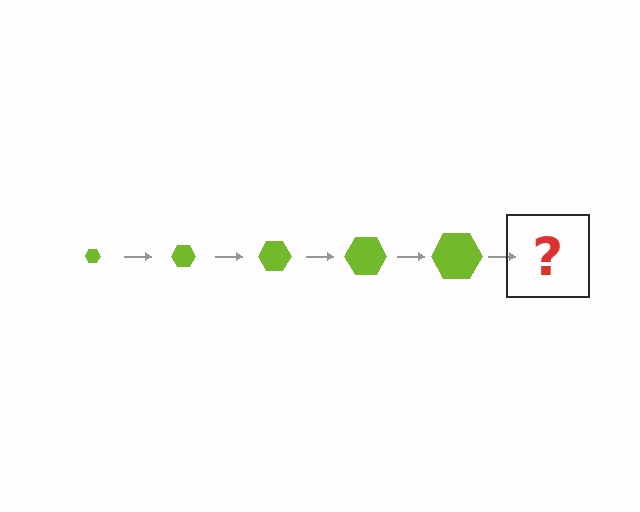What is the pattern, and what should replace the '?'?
The pattern is that the hexagon gets progressively larger each step. The '?' should be a lime hexagon, larger than the previous one.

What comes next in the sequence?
The next element should be a lime hexagon, larger than the previous one.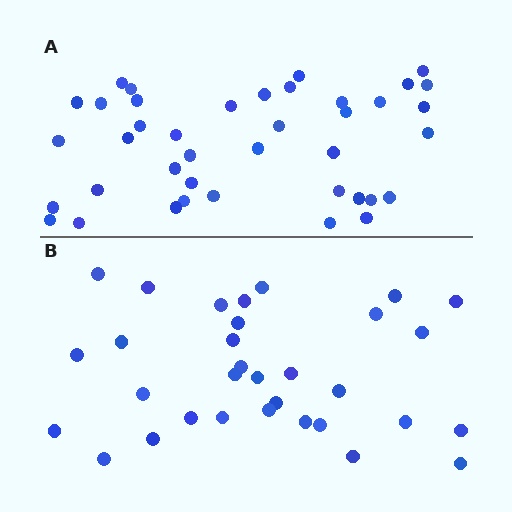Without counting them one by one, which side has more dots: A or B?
Region A (the top region) has more dots.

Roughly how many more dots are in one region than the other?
Region A has roughly 8 or so more dots than region B.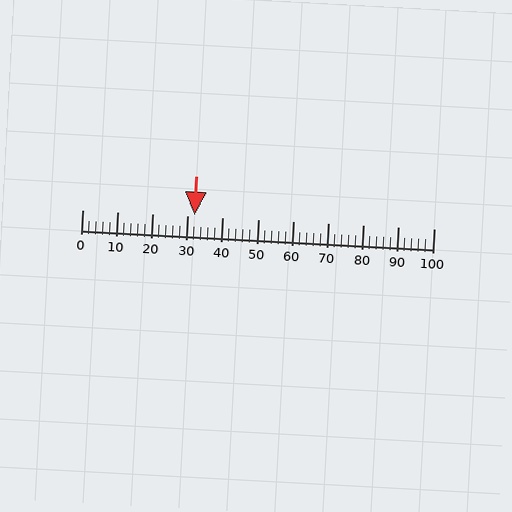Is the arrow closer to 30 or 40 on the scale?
The arrow is closer to 30.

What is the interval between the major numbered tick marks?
The major tick marks are spaced 10 units apart.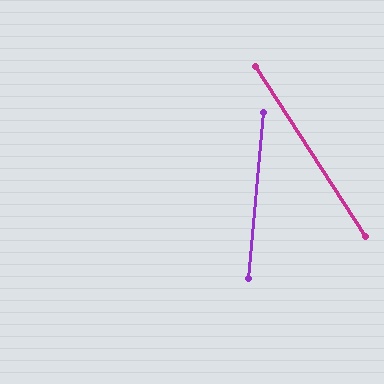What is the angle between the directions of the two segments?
Approximately 38 degrees.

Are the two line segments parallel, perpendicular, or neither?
Neither parallel nor perpendicular — they differ by about 38°.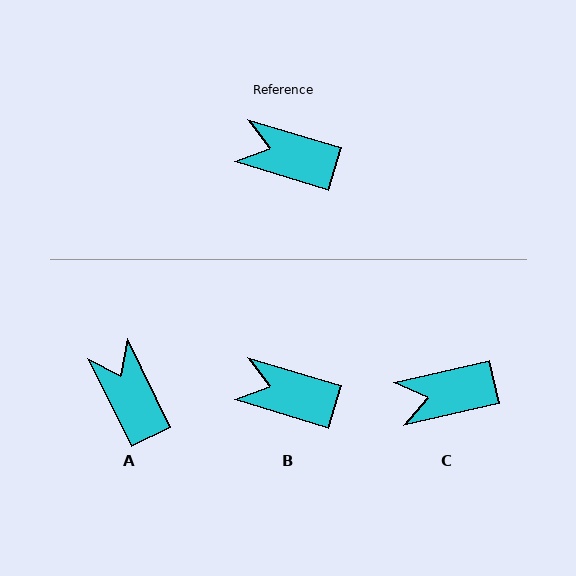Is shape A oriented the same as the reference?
No, it is off by about 47 degrees.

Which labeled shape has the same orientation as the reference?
B.